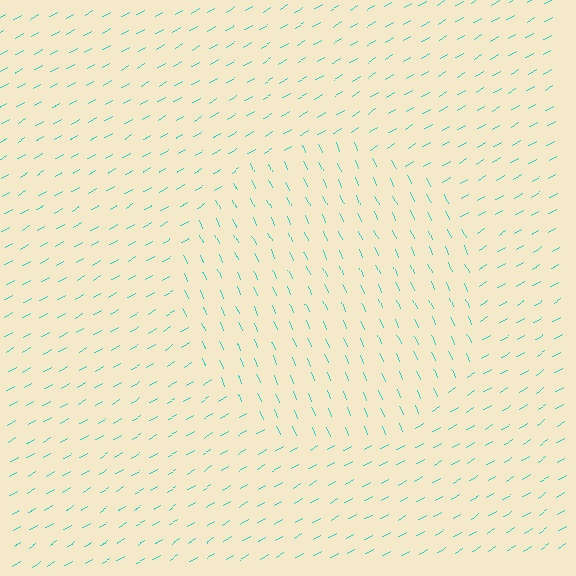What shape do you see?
I see a circle.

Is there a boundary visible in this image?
Yes, there is a texture boundary formed by a change in line orientation.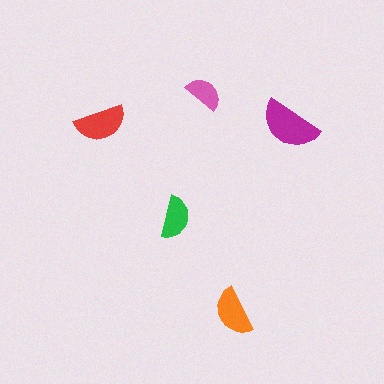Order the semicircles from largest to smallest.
the magenta one, the red one, the orange one, the green one, the pink one.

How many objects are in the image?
There are 5 objects in the image.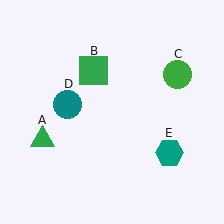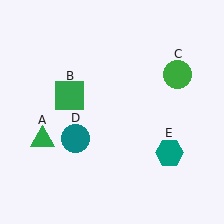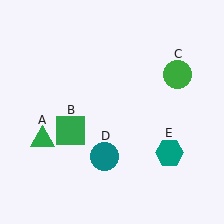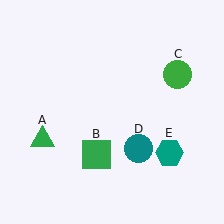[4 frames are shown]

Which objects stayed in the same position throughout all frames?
Green triangle (object A) and green circle (object C) and teal hexagon (object E) remained stationary.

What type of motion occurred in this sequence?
The green square (object B), teal circle (object D) rotated counterclockwise around the center of the scene.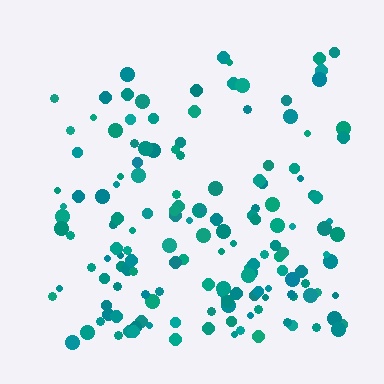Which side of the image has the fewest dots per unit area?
The top.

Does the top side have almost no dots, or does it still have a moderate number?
Still a moderate number, just noticeably fewer than the bottom.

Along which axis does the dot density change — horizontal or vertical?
Vertical.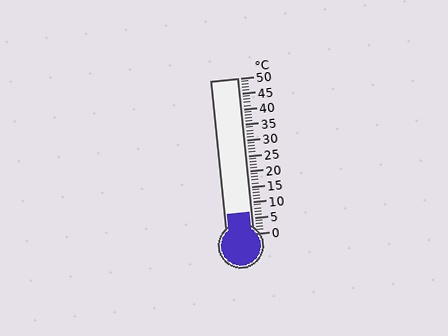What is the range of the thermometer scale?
The thermometer scale ranges from 0°C to 50°C.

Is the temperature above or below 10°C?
The temperature is below 10°C.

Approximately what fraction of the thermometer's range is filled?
The thermometer is filled to approximately 15% of its range.